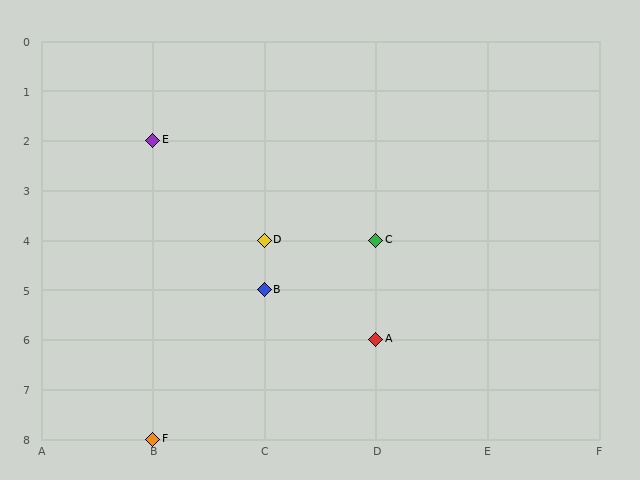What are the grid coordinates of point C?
Point C is at grid coordinates (D, 4).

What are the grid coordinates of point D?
Point D is at grid coordinates (C, 4).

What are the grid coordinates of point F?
Point F is at grid coordinates (B, 8).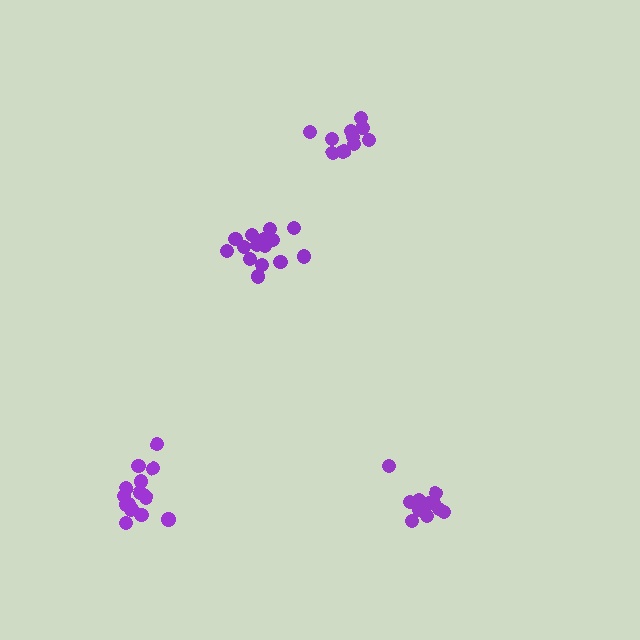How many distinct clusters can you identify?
There are 4 distinct clusters.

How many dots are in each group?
Group 1: 16 dots, Group 2: 12 dots, Group 3: 16 dots, Group 4: 11 dots (55 total).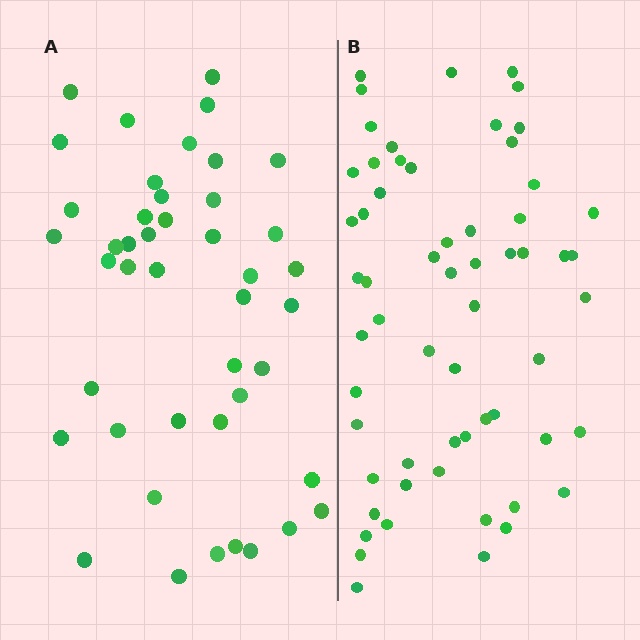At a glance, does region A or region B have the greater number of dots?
Region B (the right region) has more dots.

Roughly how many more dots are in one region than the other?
Region B has approximately 15 more dots than region A.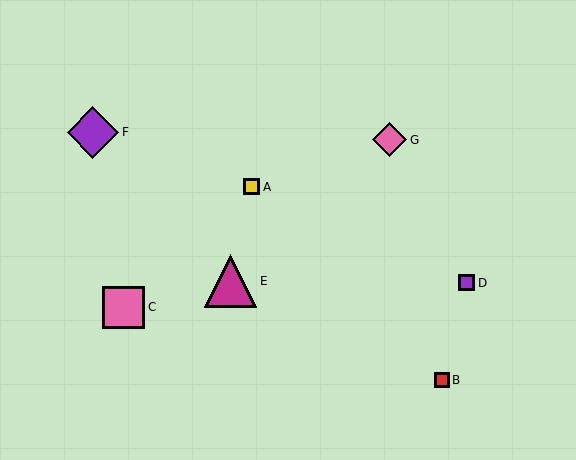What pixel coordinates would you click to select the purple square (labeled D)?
Click at (467, 283) to select the purple square D.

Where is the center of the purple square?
The center of the purple square is at (467, 283).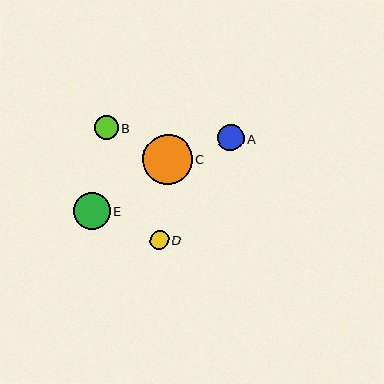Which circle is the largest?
Circle C is the largest with a size of approximately 50 pixels.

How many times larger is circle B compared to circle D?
Circle B is approximately 1.3 times the size of circle D.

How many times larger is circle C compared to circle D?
Circle C is approximately 2.7 times the size of circle D.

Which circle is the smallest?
Circle D is the smallest with a size of approximately 19 pixels.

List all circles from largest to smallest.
From largest to smallest: C, E, A, B, D.